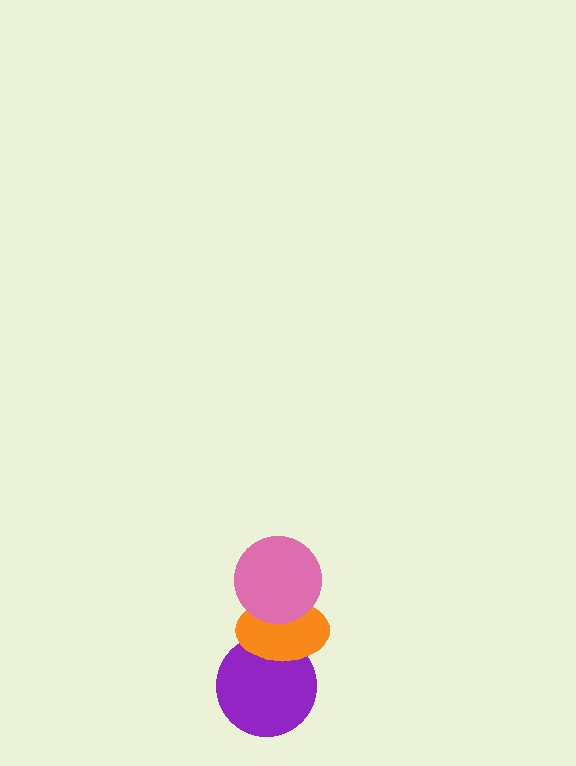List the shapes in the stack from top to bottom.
From top to bottom: the pink circle, the orange ellipse, the purple circle.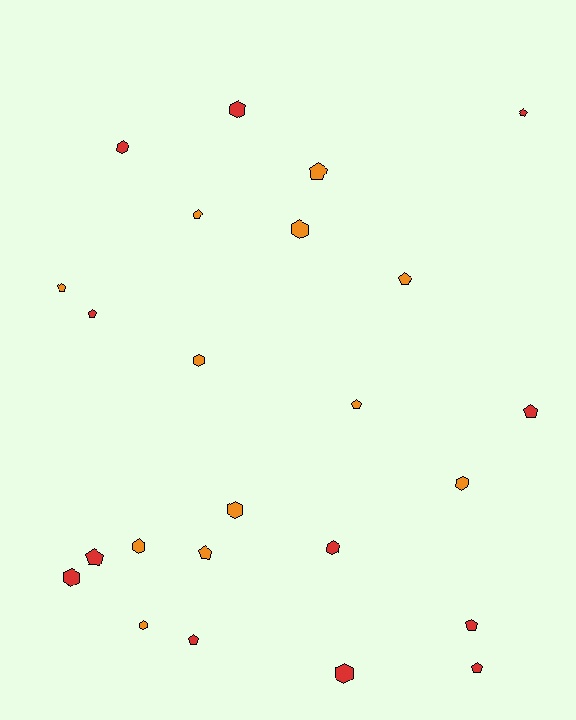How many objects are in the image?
There are 24 objects.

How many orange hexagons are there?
There are 6 orange hexagons.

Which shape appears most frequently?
Pentagon, with 13 objects.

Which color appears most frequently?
Orange, with 12 objects.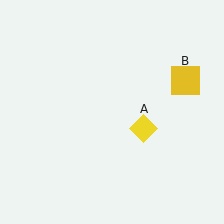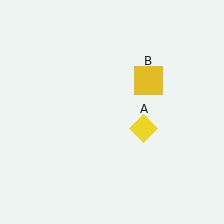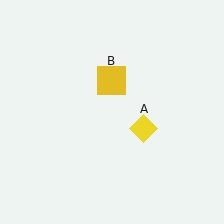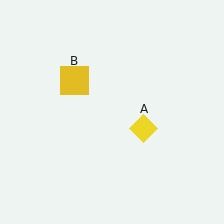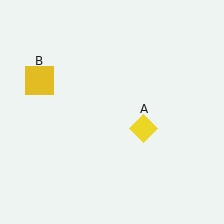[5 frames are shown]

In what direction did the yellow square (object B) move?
The yellow square (object B) moved left.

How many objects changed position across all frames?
1 object changed position: yellow square (object B).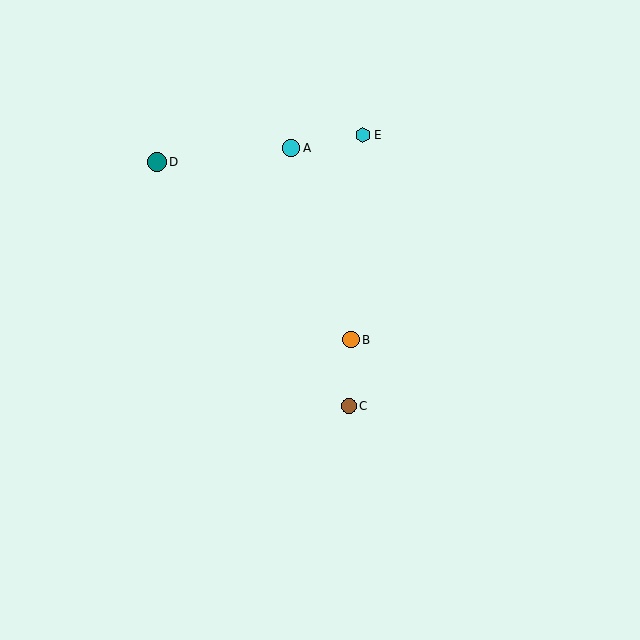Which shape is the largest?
The teal circle (labeled D) is the largest.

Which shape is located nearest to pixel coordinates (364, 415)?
The brown circle (labeled C) at (349, 406) is nearest to that location.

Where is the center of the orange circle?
The center of the orange circle is at (351, 340).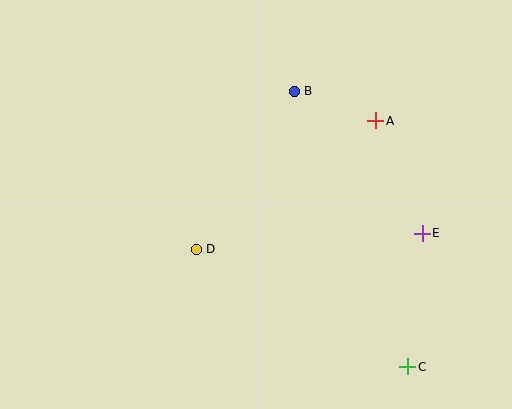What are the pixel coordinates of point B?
Point B is at (294, 91).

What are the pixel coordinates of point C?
Point C is at (408, 367).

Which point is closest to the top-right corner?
Point A is closest to the top-right corner.